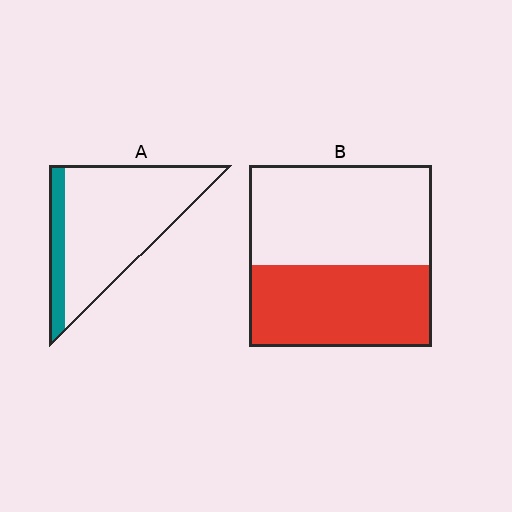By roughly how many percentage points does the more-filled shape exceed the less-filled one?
By roughly 30 percentage points (B over A).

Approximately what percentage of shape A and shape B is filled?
A is approximately 15% and B is approximately 45%.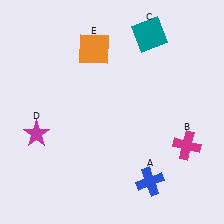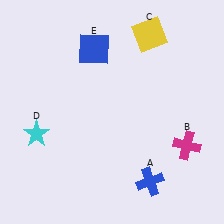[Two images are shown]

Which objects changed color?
C changed from teal to yellow. D changed from magenta to cyan. E changed from orange to blue.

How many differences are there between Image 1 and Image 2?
There are 3 differences between the two images.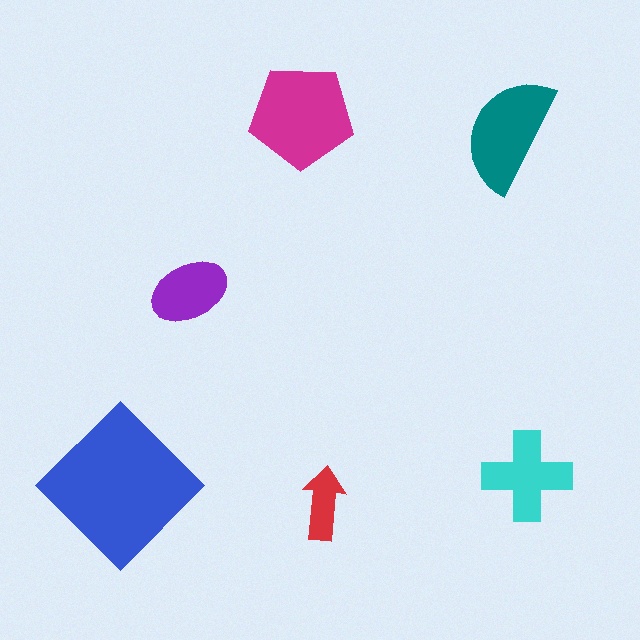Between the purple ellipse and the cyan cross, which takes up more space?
The cyan cross.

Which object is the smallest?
The red arrow.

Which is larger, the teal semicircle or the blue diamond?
The blue diamond.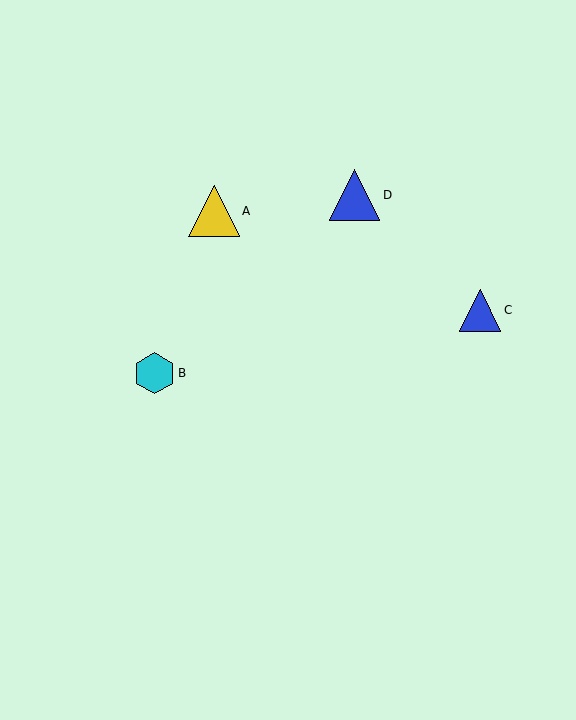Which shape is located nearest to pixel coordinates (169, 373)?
The cyan hexagon (labeled B) at (154, 373) is nearest to that location.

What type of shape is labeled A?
Shape A is a yellow triangle.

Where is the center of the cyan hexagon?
The center of the cyan hexagon is at (154, 373).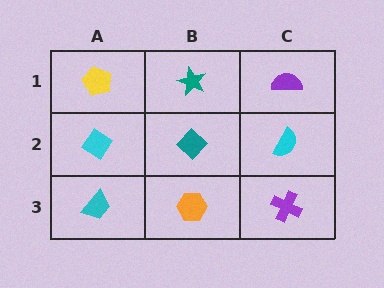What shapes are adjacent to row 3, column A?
A cyan diamond (row 2, column A), an orange hexagon (row 3, column B).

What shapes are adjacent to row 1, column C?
A cyan semicircle (row 2, column C), a teal star (row 1, column B).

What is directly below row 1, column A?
A cyan diamond.